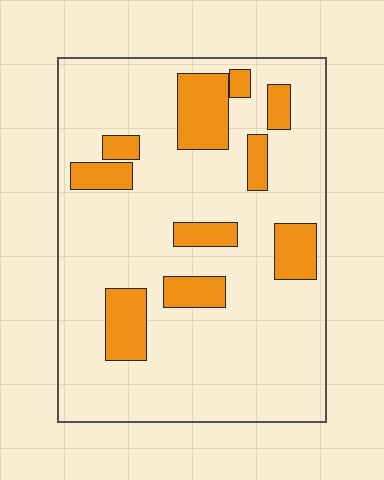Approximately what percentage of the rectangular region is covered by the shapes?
Approximately 20%.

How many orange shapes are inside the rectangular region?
10.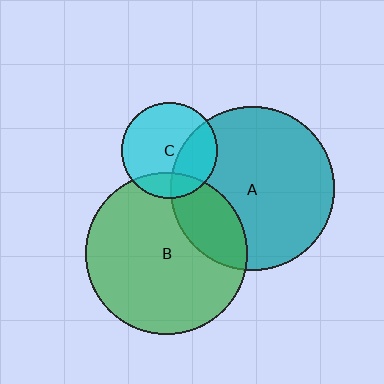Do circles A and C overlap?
Yes.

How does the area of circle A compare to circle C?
Approximately 2.9 times.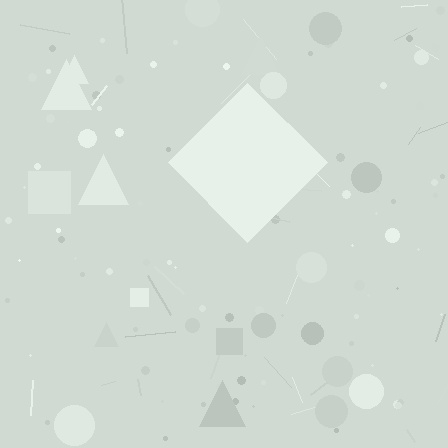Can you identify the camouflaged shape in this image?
The camouflaged shape is a diamond.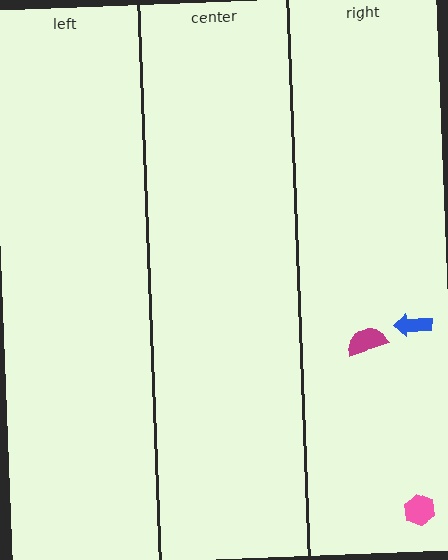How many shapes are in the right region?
3.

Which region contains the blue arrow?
The right region.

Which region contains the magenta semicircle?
The right region.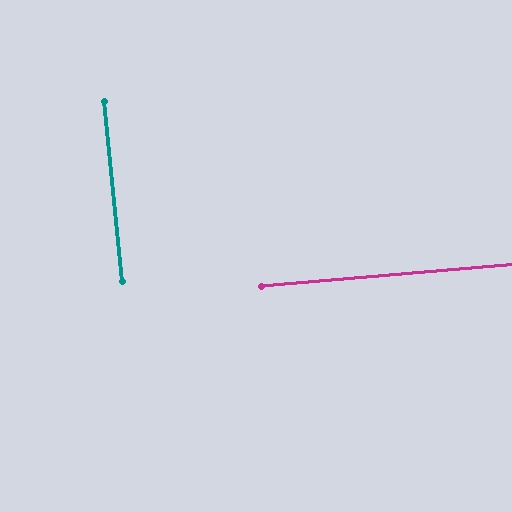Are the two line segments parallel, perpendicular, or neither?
Perpendicular — they meet at approximately 89°.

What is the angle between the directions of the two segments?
Approximately 89 degrees.